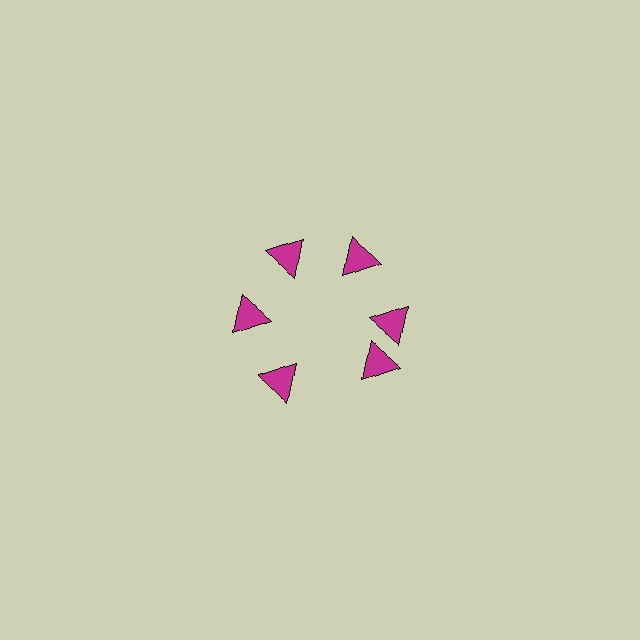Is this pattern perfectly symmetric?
No. The 6 magenta triangles are arranged in a ring, but one element near the 5 o'clock position is rotated out of alignment along the ring, breaking the 6-fold rotational symmetry.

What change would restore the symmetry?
The symmetry would be restored by rotating it back into even spacing with its neighbors so that all 6 triangles sit at equal angles and equal distance from the center.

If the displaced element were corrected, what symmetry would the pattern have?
It would have 6-fold rotational symmetry — the pattern would map onto itself every 60 degrees.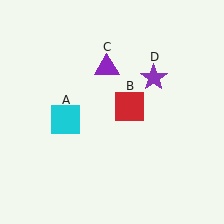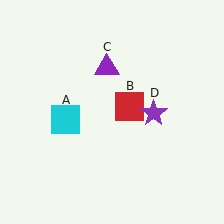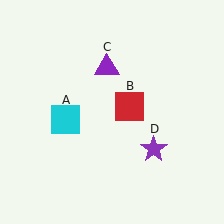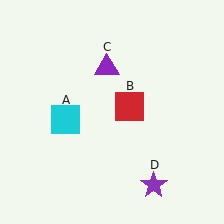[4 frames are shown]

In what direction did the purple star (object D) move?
The purple star (object D) moved down.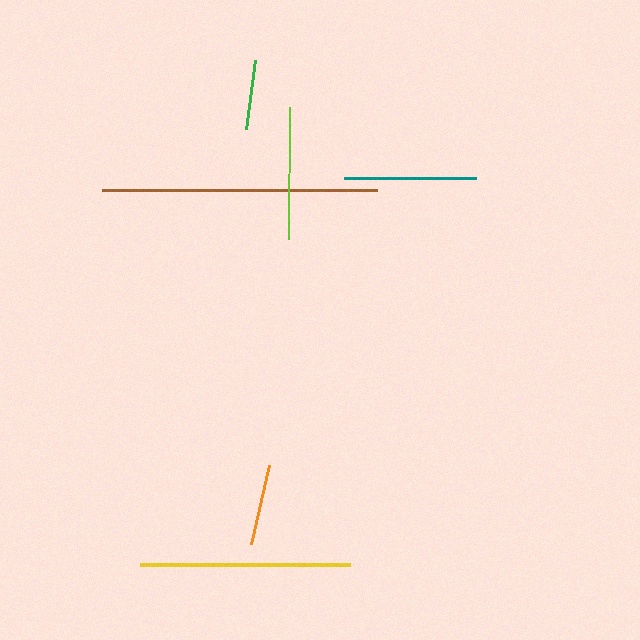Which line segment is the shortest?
The green line is the shortest at approximately 70 pixels.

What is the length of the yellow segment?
The yellow segment is approximately 210 pixels long.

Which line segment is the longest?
The brown line is the longest at approximately 275 pixels.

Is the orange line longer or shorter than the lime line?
The lime line is longer than the orange line.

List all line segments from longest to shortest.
From longest to shortest: brown, yellow, lime, teal, orange, green.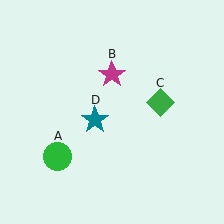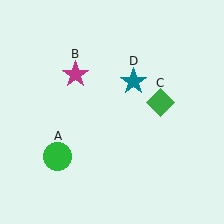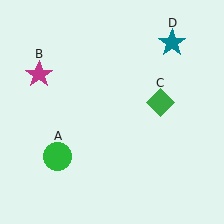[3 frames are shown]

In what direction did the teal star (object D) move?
The teal star (object D) moved up and to the right.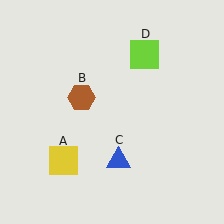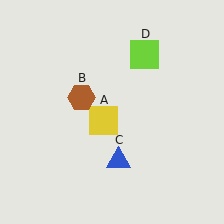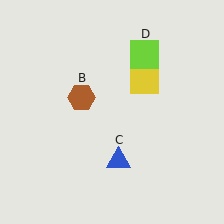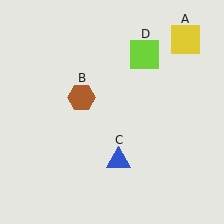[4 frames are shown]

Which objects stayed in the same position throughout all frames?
Brown hexagon (object B) and blue triangle (object C) and lime square (object D) remained stationary.